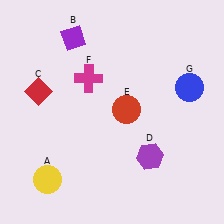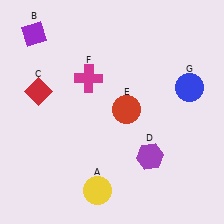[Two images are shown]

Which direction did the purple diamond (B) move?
The purple diamond (B) moved left.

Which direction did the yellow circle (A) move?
The yellow circle (A) moved right.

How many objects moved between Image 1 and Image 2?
2 objects moved between the two images.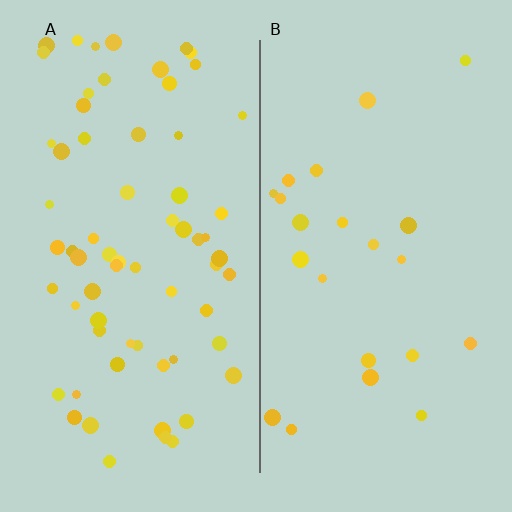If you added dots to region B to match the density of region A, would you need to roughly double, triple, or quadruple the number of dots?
Approximately triple.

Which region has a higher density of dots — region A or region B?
A (the left).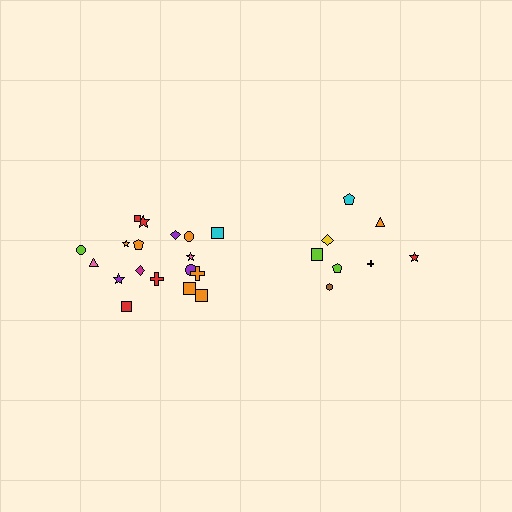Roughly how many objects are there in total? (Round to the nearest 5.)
Roughly 25 objects in total.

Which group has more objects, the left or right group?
The left group.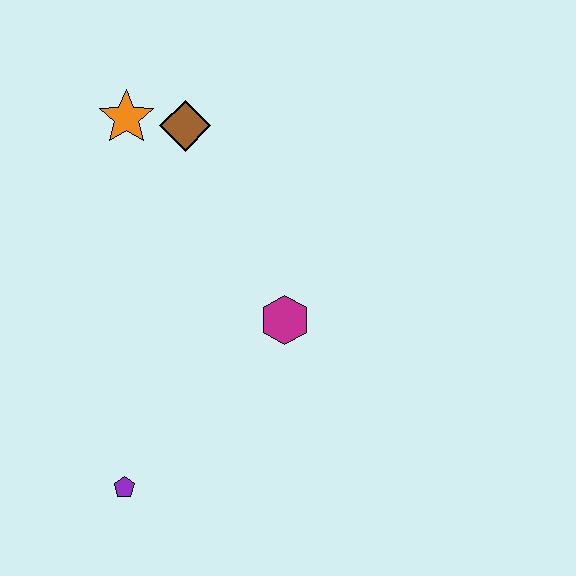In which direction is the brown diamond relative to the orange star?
The brown diamond is to the right of the orange star.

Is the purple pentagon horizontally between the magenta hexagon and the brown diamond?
No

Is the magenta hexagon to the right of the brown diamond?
Yes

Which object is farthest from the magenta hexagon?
The orange star is farthest from the magenta hexagon.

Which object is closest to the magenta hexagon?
The brown diamond is closest to the magenta hexagon.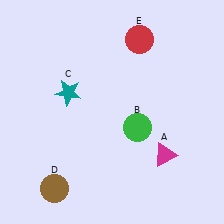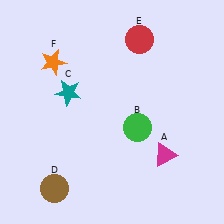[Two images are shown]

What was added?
An orange star (F) was added in Image 2.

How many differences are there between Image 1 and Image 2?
There is 1 difference between the two images.